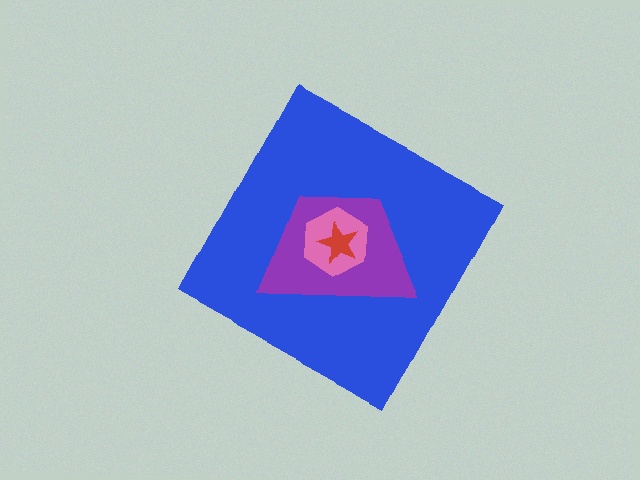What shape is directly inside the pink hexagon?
The red star.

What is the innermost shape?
The red star.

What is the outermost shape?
The blue diamond.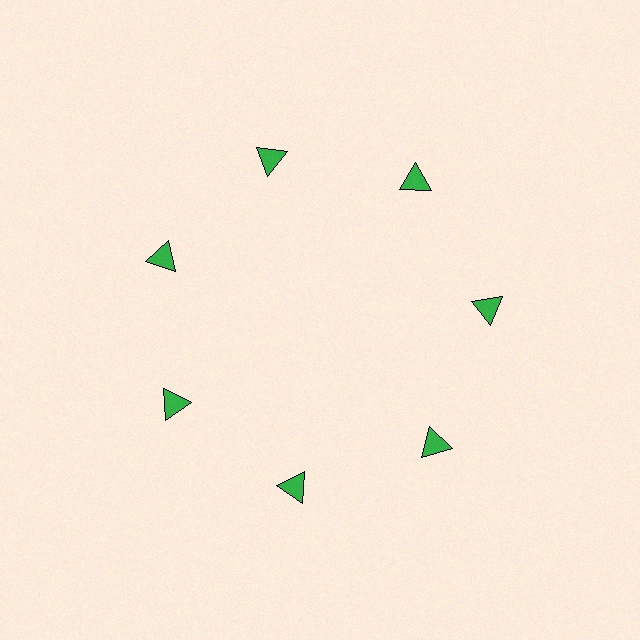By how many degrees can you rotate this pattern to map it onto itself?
The pattern maps onto itself every 51 degrees of rotation.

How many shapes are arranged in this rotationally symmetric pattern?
There are 7 shapes, arranged in 7 groups of 1.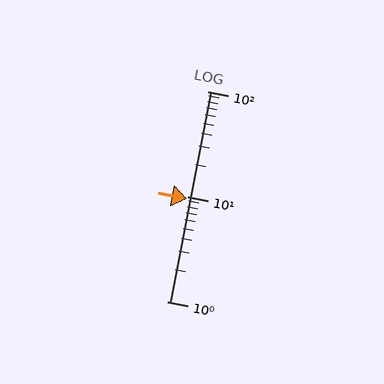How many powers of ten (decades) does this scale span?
The scale spans 2 decades, from 1 to 100.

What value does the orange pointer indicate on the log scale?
The pointer indicates approximately 9.4.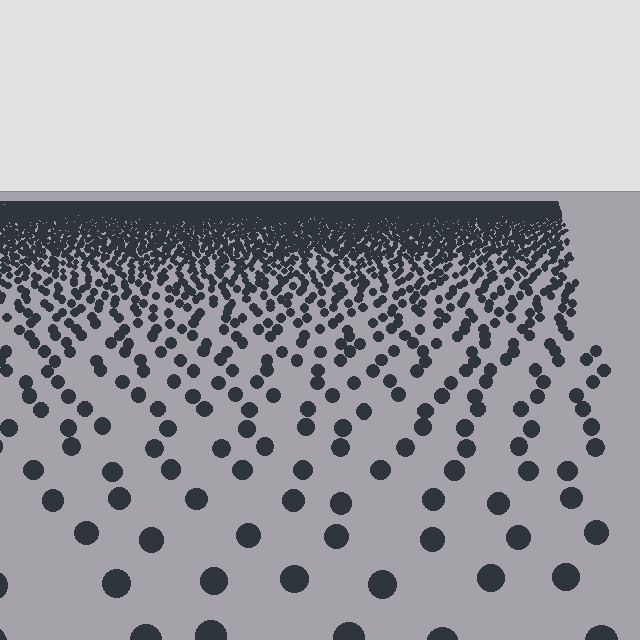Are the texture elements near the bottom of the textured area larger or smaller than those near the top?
Larger. Near the bottom, elements are closer to the viewer and appear at a bigger on-screen size.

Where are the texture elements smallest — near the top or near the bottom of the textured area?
Near the top.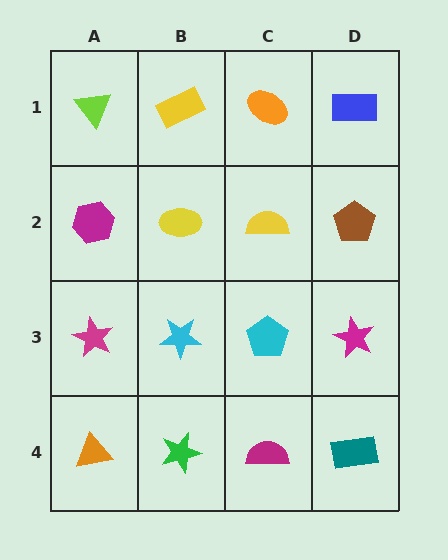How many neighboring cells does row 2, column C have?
4.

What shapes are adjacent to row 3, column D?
A brown pentagon (row 2, column D), a teal rectangle (row 4, column D), a cyan pentagon (row 3, column C).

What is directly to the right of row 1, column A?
A yellow rectangle.